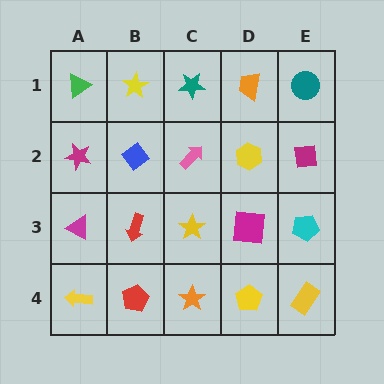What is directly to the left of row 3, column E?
A magenta square.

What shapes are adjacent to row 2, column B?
A yellow star (row 1, column B), a red arrow (row 3, column B), a magenta star (row 2, column A), a pink arrow (row 2, column C).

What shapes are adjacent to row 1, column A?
A magenta star (row 2, column A), a yellow star (row 1, column B).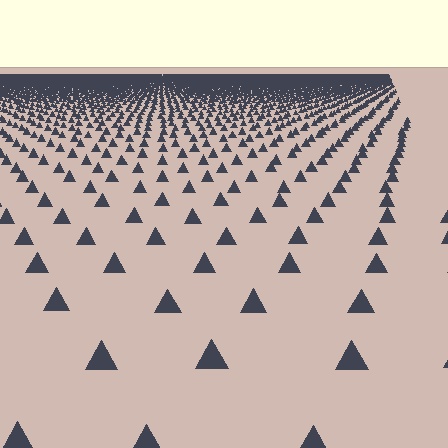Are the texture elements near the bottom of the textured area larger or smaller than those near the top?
Larger. Near the bottom, elements are closer to the viewer and appear at a bigger on-screen size.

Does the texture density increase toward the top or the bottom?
Density increases toward the top.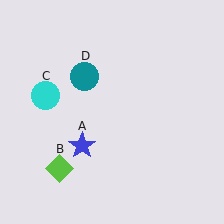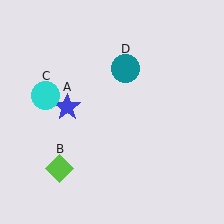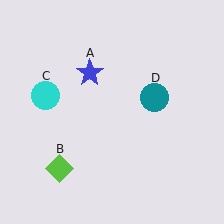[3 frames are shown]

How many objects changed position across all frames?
2 objects changed position: blue star (object A), teal circle (object D).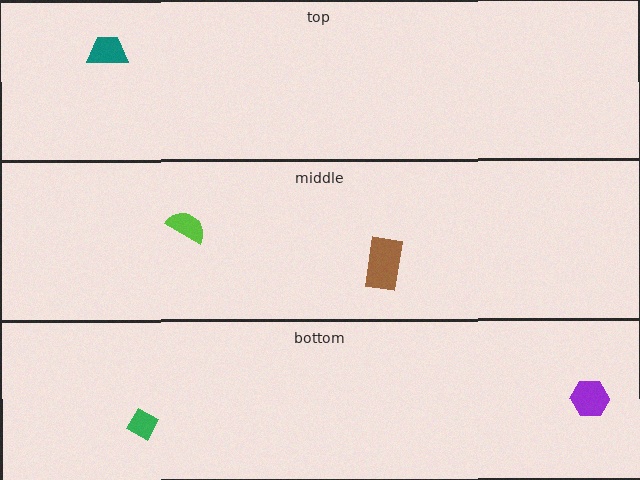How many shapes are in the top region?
1.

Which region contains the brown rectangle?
The middle region.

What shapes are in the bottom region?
The purple hexagon, the green diamond.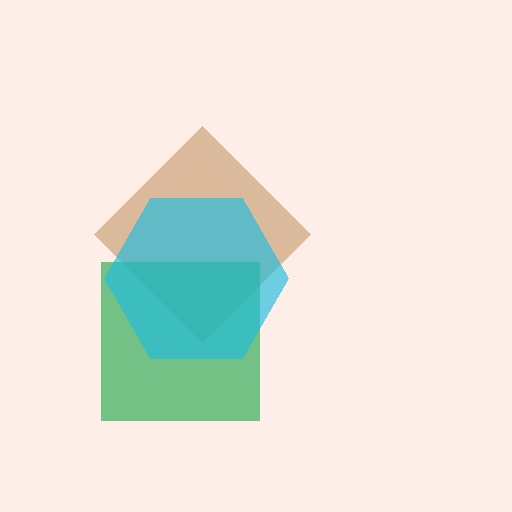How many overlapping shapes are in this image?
There are 3 overlapping shapes in the image.